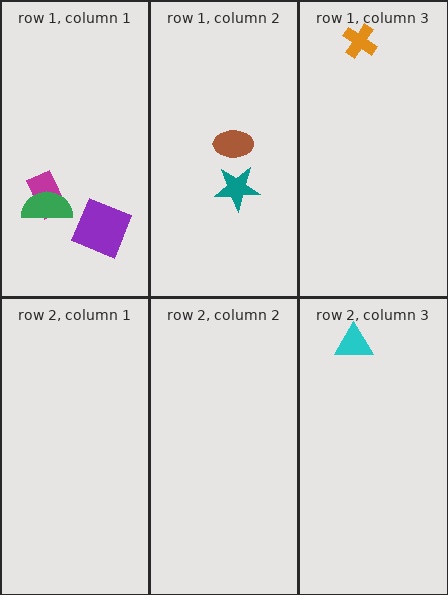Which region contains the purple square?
The row 1, column 1 region.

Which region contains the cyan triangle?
The row 2, column 3 region.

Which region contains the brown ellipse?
The row 1, column 2 region.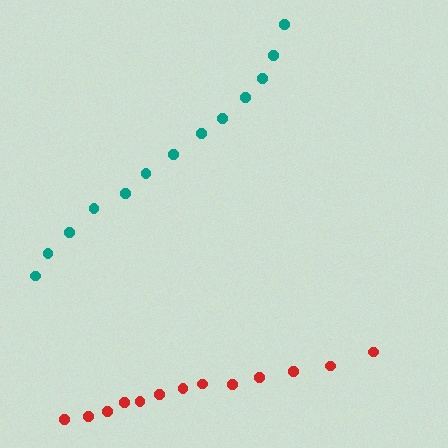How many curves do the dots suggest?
There are 2 distinct paths.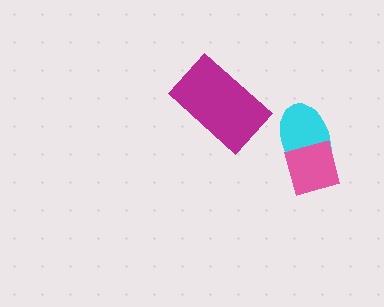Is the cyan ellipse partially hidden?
Yes, it is partially covered by another shape.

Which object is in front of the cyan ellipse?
The pink diamond is in front of the cyan ellipse.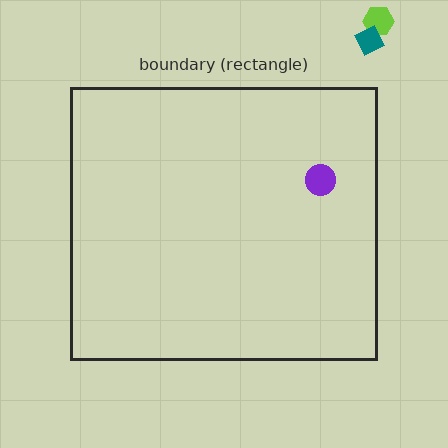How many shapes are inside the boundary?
1 inside, 2 outside.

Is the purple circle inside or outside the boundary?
Inside.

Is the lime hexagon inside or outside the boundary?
Outside.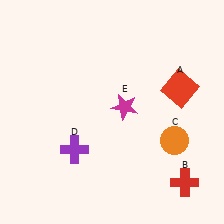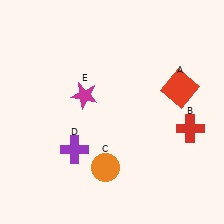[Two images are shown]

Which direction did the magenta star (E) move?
The magenta star (E) moved left.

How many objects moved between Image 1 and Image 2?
3 objects moved between the two images.